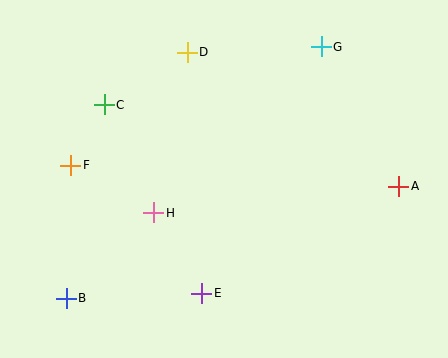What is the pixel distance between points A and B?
The distance between A and B is 351 pixels.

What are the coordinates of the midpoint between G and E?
The midpoint between G and E is at (261, 170).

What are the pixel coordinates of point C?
Point C is at (104, 105).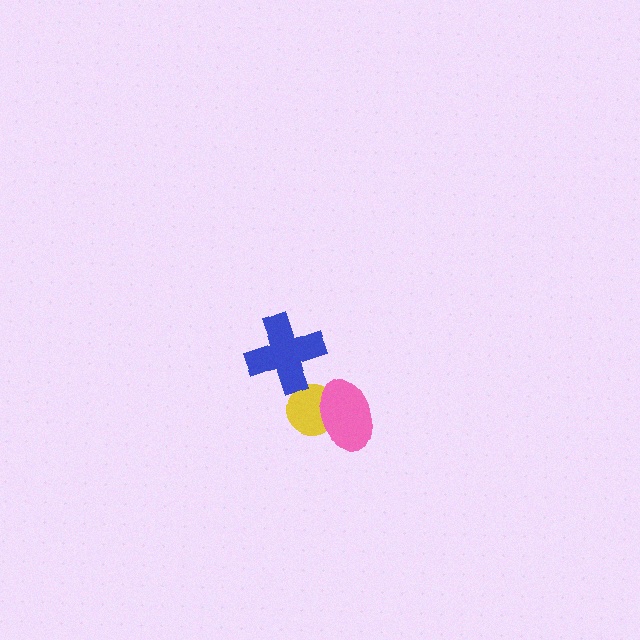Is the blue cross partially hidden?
No, no other shape covers it.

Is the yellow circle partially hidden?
Yes, it is partially covered by another shape.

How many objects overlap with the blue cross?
0 objects overlap with the blue cross.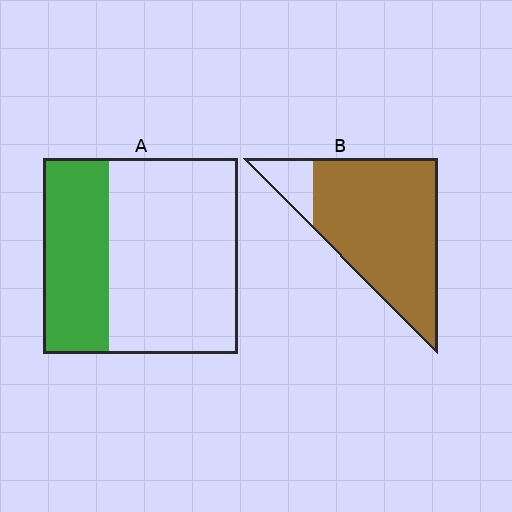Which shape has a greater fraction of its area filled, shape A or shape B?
Shape B.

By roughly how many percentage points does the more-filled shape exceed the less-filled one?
By roughly 55 percentage points (B over A).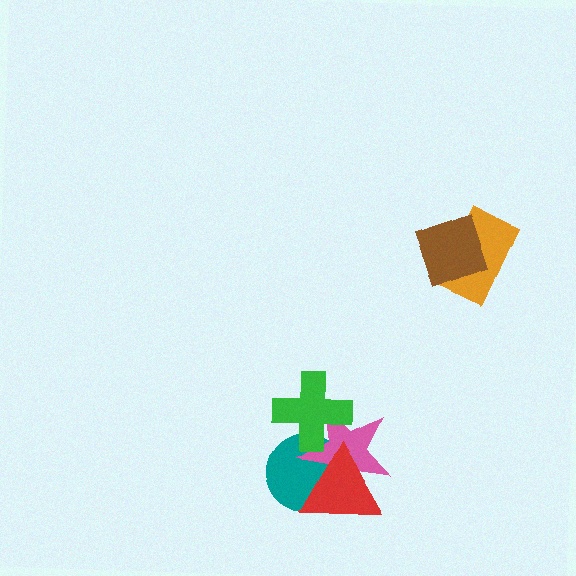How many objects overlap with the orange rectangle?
1 object overlaps with the orange rectangle.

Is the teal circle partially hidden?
Yes, it is partially covered by another shape.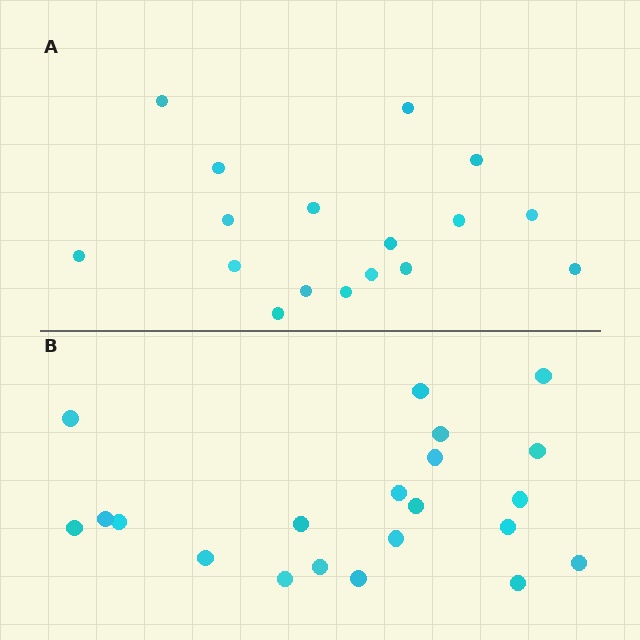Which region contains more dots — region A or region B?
Region B (the bottom region) has more dots.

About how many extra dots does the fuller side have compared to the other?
Region B has about 4 more dots than region A.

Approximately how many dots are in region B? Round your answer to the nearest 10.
About 20 dots. (The exact count is 21, which rounds to 20.)